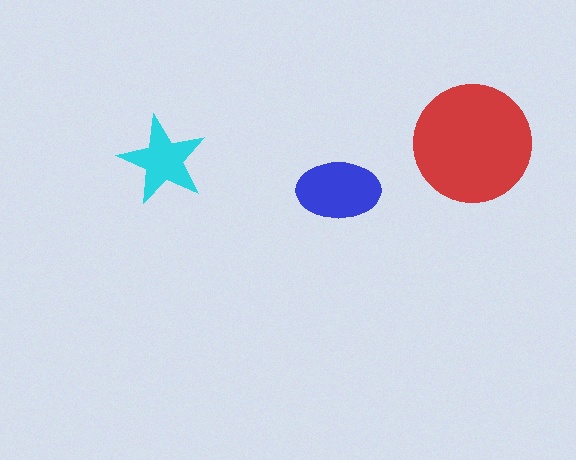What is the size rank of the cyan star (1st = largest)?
3rd.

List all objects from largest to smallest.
The red circle, the blue ellipse, the cyan star.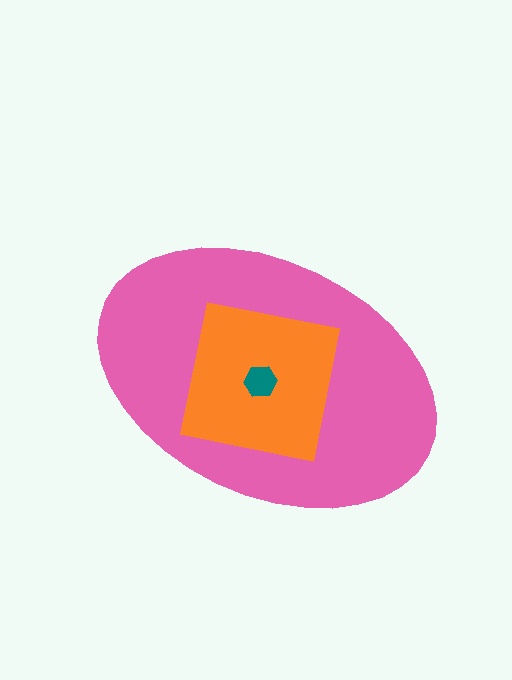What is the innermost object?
The teal hexagon.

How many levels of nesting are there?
3.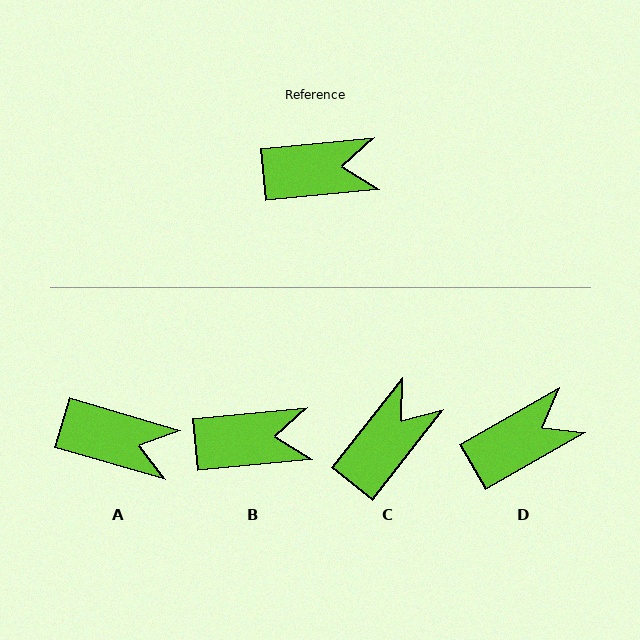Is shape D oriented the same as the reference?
No, it is off by about 24 degrees.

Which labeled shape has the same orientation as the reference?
B.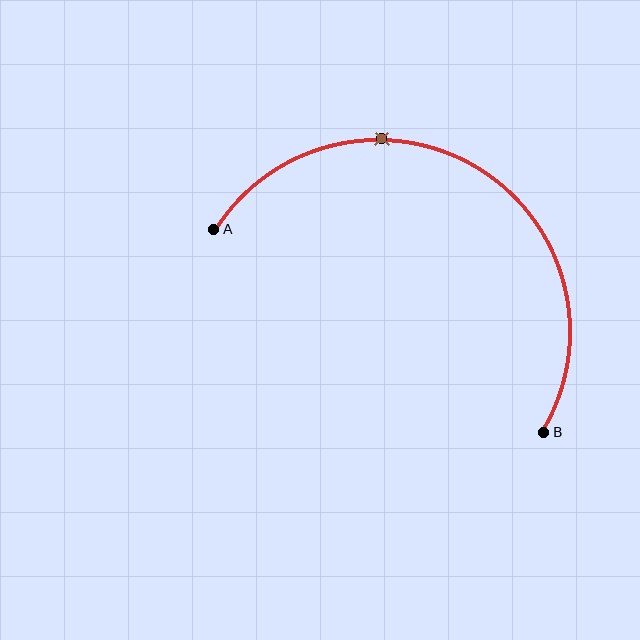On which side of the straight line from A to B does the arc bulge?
The arc bulges above the straight line connecting A and B.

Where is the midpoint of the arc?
The arc midpoint is the point on the curve farthest from the straight line joining A and B. It sits above that line.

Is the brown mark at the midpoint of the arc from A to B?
No. The brown mark lies on the arc but is closer to endpoint A. The arc midpoint would be at the point on the curve equidistant along the arc from both A and B.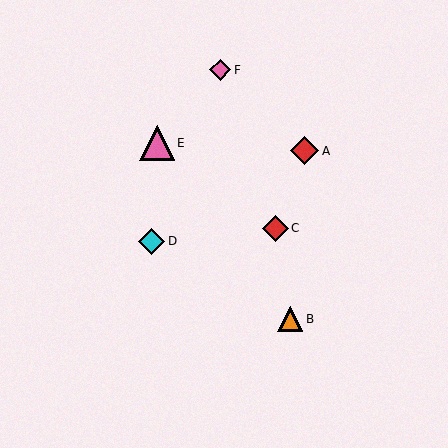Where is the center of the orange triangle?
The center of the orange triangle is at (290, 319).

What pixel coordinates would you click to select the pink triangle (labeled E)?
Click at (157, 143) to select the pink triangle E.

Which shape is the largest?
The pink triangle (labeled E) is the largest.